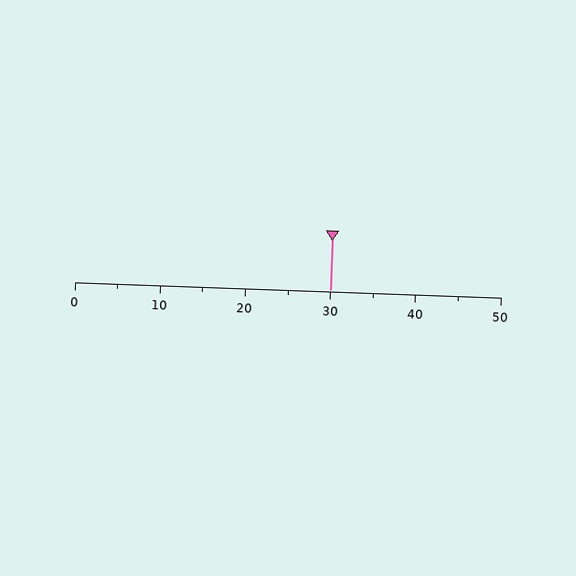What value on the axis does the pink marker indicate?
The marker indicates approximately 30.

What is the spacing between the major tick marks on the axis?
The major ticks are spaced 10 apart.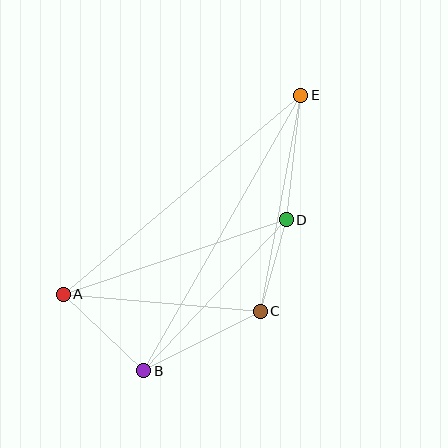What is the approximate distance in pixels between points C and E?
The distance between C and E is approximately 220 pixels.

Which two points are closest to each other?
Points C and D are closest to each other.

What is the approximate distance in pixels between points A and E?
The distance between A and E is approximately 310 pixels.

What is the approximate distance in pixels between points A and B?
The distance between A and B is approximately 111 pixels.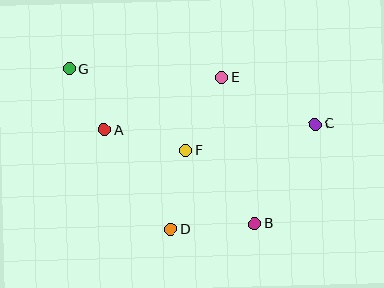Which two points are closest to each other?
Points A and G are closest to each other.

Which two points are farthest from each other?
Points C and G are farthest from each other.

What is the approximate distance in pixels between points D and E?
The distance between D and E is approximately 160 pixels.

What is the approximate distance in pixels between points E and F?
The distance between E and F is approximately 81 pixels.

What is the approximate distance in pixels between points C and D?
The distance between C and D is approximately 179 pixels.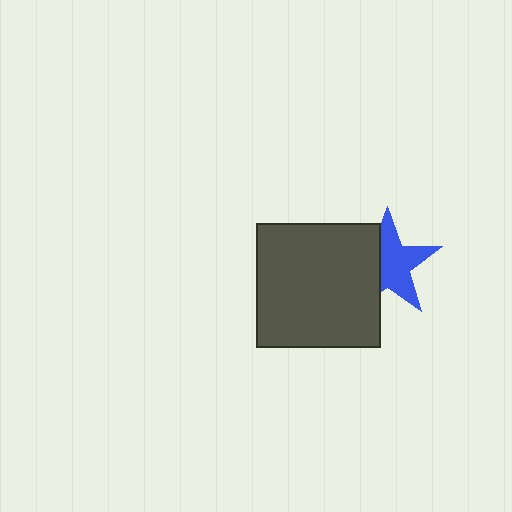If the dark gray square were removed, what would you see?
You would see the complete blue star.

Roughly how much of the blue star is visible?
About half of it is visible (roughly 61%).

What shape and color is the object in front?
The object in front is a dark gray square.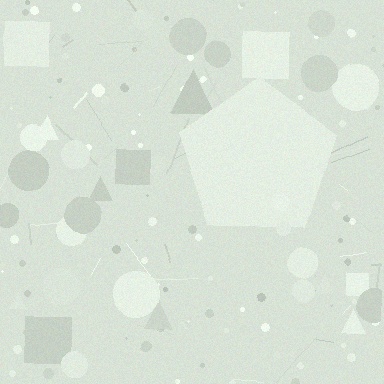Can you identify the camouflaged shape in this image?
The camouflaged shape is a pentagon.